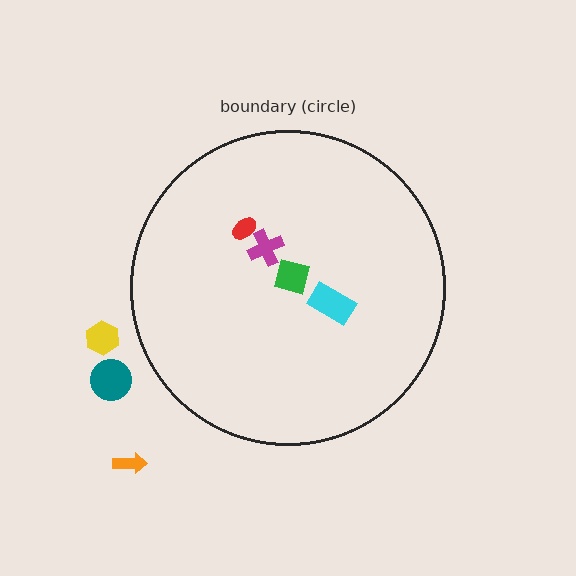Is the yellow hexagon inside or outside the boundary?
Outside.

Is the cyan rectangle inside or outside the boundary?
Inside.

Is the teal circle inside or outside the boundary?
Outside.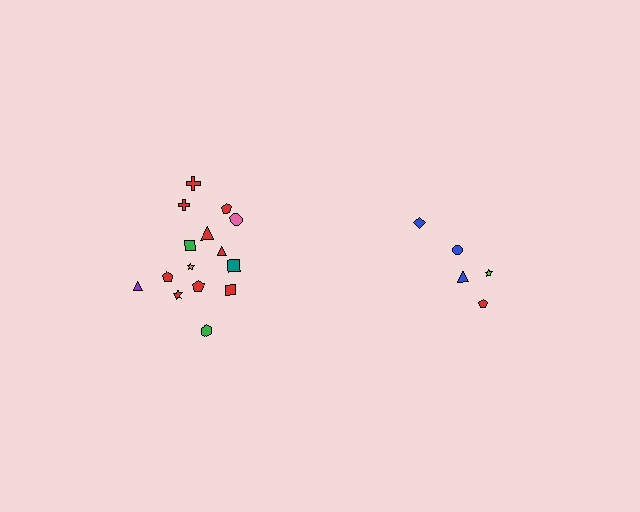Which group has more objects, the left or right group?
The left group.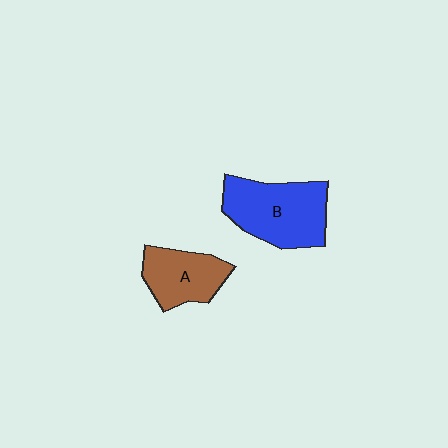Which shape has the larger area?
Shape B (blue).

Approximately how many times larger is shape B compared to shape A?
Approximately 1.5 times.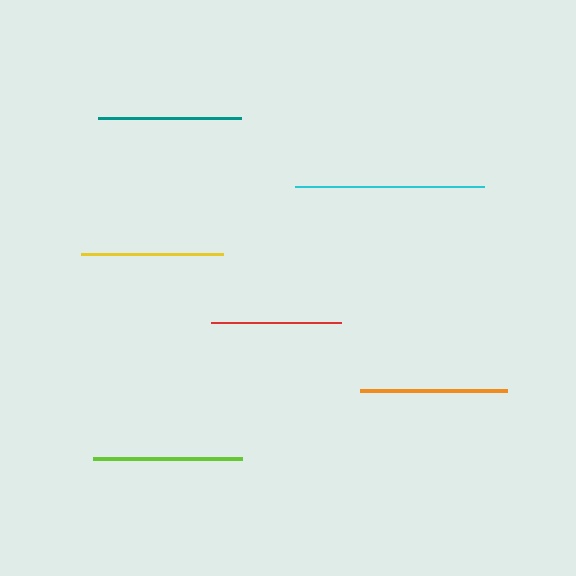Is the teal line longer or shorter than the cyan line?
The cyan line is longer than the teal line.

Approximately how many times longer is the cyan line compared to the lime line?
The cyan line is approximately 1.3 times the length of the lime line.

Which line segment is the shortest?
The red line is the shortest at approximately 130 pixels.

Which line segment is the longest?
The cyan line is the longest at approximately 189 pixels.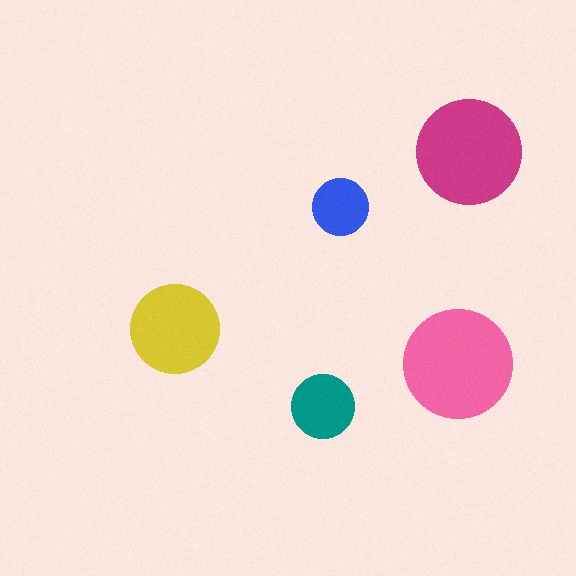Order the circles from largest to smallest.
the pink one, the magenta one, the yellow one, the teal one, the blue one.